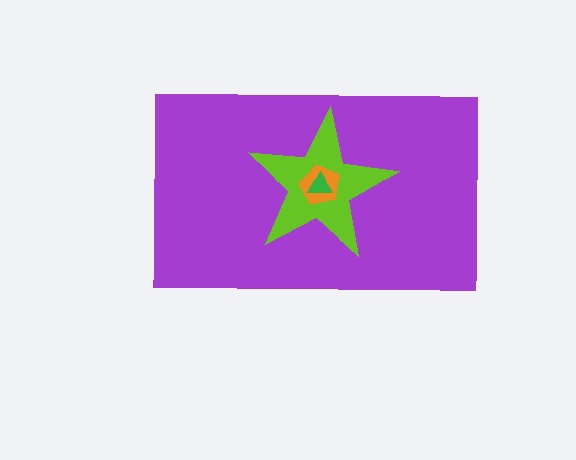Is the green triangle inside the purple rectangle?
Yes.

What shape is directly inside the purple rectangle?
The lime star.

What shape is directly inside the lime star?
The orange pentagon.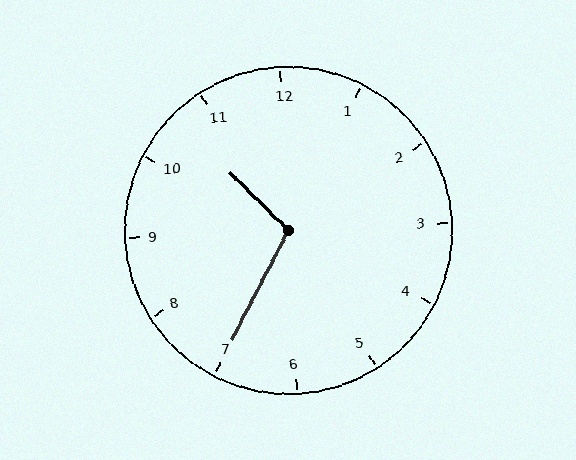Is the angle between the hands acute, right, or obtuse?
It is obtuse.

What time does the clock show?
10:35.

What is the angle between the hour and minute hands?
Approximately 108 degrees.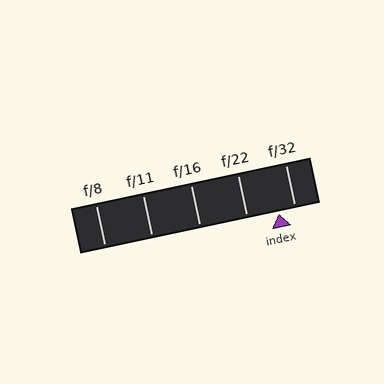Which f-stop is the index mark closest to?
The index mark is closest to f/32.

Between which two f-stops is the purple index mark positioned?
The index mark is between f/22 and f/32.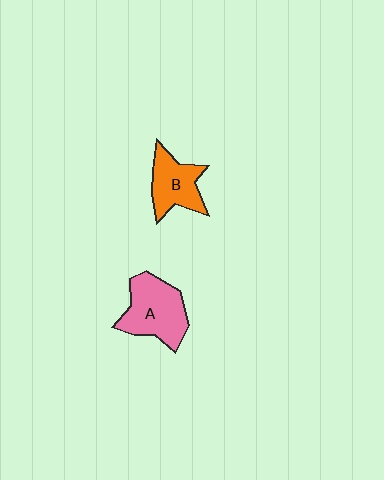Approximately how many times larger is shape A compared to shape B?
Approximately 1.3 times.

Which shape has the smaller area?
Shape B (orange).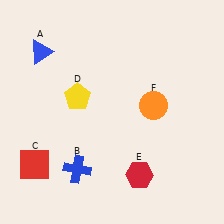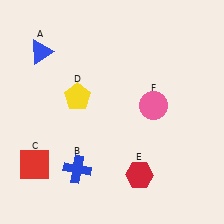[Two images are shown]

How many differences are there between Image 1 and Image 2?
There is 1 difference between the two images.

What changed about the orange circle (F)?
In Image 1, F is orange. In Image 2, it changed to pink.